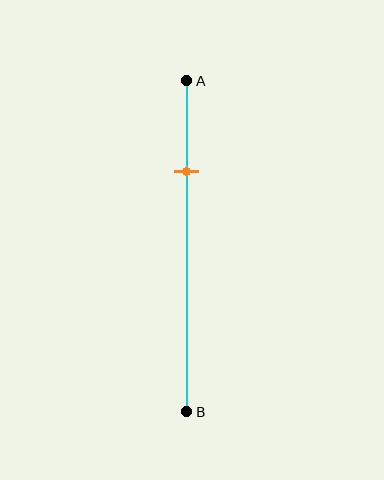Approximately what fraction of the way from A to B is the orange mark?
The orange mark is approximately 30% of the way from A to B.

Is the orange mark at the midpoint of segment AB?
No, the mark is at about 30% from A, not at the 50% midpoint.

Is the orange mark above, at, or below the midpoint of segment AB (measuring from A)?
The orange mark is above the midpoint of segment AB.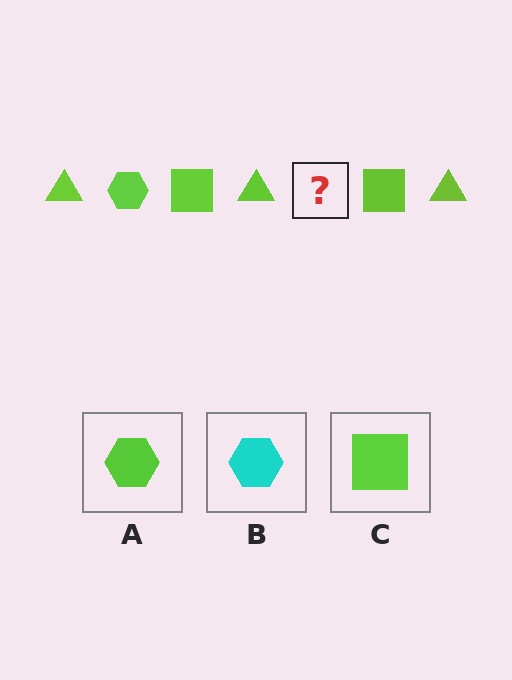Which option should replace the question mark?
Option A.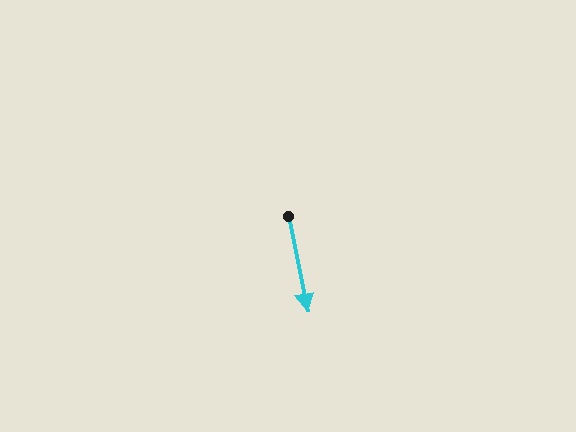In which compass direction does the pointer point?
South.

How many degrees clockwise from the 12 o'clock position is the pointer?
Approximately 168 degrees.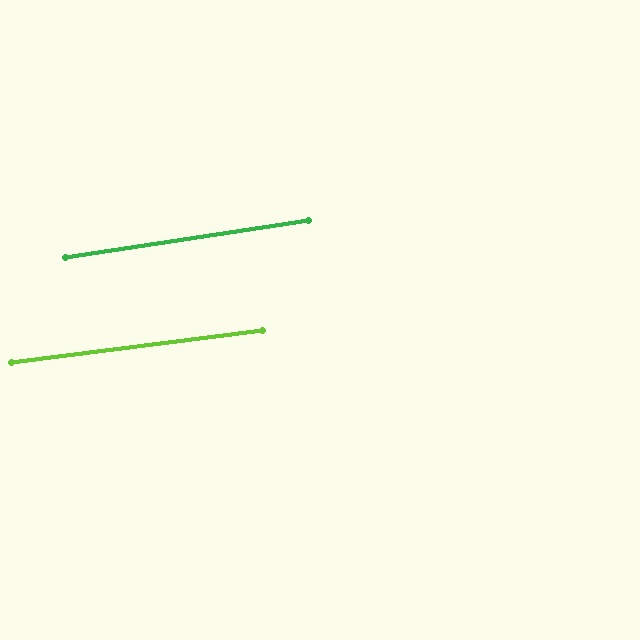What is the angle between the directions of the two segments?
Approximately 1 degree.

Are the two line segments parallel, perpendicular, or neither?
Parallel — their directions differ by only 1.4°.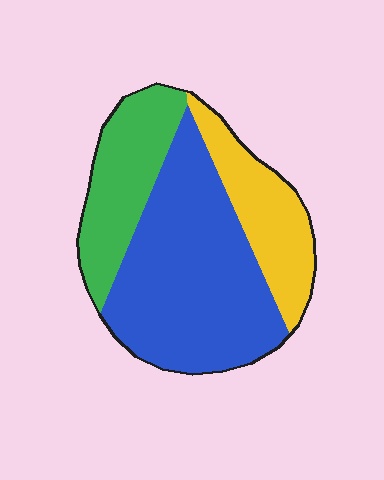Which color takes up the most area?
Blue, at roughly 55%.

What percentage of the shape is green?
Green covers 24% of the shape.